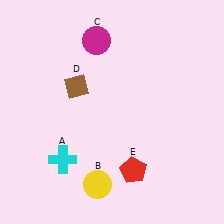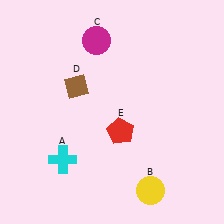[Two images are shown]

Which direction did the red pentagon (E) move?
The red pentagon (E) moved up.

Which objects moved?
The objects that moved are: the yellow circle (B), the red pentagon (E).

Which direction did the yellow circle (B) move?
The yellow circle (B) moved right.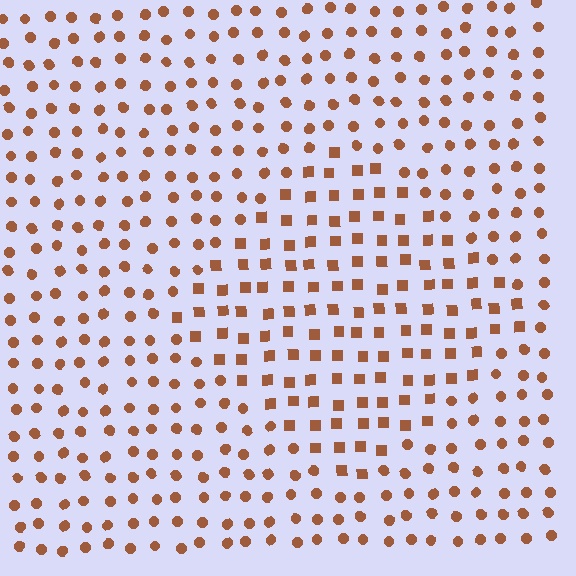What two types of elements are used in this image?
The image uses squares inside the diamond region and circles outside it.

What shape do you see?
I see a diamond.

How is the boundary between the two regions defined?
The boundary is defined by a change in element shape: squares inside vs. circles outside. All elements share the same color and spacing.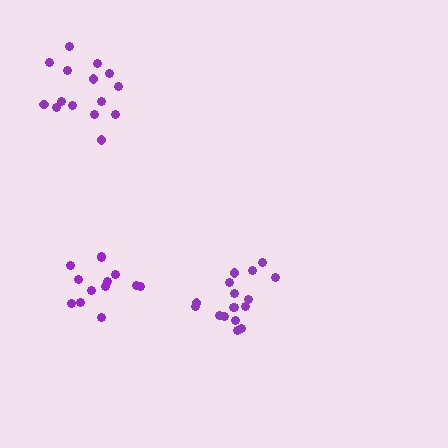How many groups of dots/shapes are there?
There are 3 groups.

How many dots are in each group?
Group 1: 15 dots, Group 2: 13 dots, Group 3: 17 dots (45 total).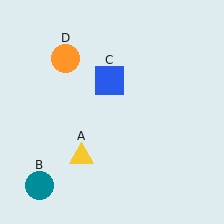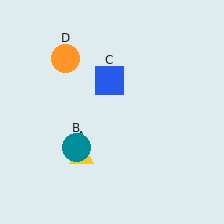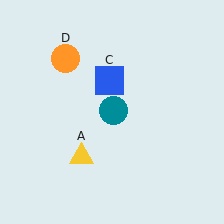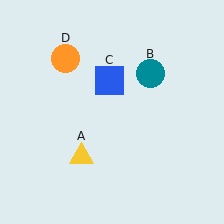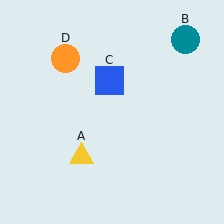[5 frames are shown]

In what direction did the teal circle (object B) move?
The teal circle (object B) moved up and to the right.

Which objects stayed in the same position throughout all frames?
Yellow triangle (object A) and blue square (object C) and orange circle (object D) remained stationary.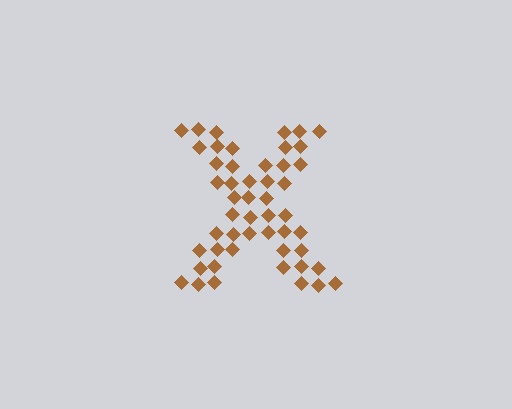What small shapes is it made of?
It is made of small diamonds.